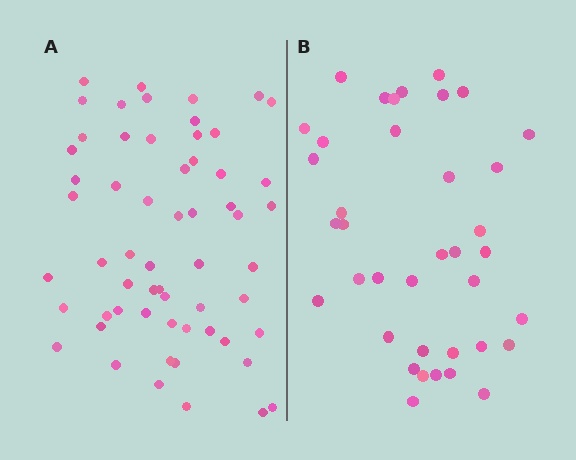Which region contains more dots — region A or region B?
Region A (the left region) has more dots.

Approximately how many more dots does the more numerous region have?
Region A has approximately 20 more dots than region B.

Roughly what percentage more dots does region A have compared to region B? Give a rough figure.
About 55% more.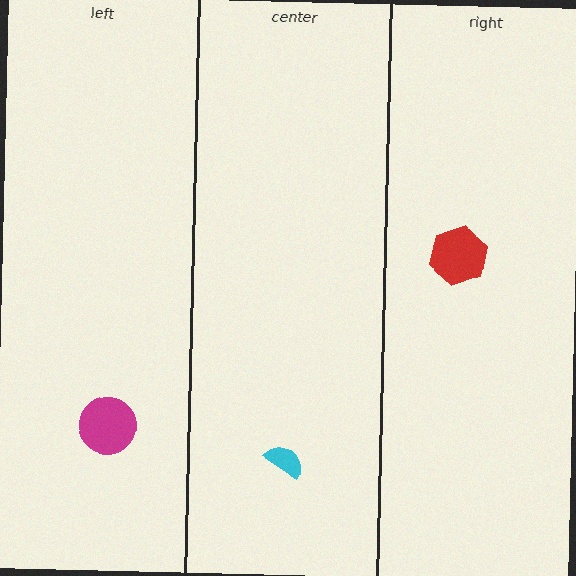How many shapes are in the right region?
1.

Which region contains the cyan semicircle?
The center region.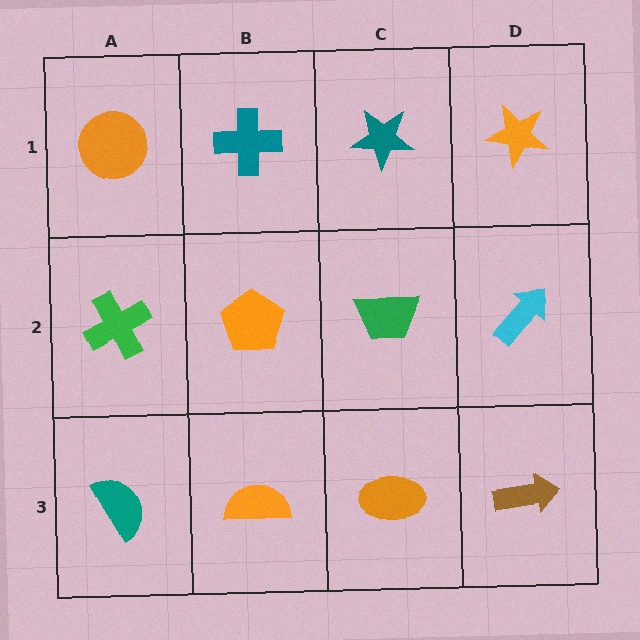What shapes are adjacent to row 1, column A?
A green cross (row 2, column A), a teal cross (row 1, column B).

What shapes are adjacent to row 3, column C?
A green trapezoid (row 2, column C), an orange semicircle (row 3, column B), a brown arrow (row 3, column D).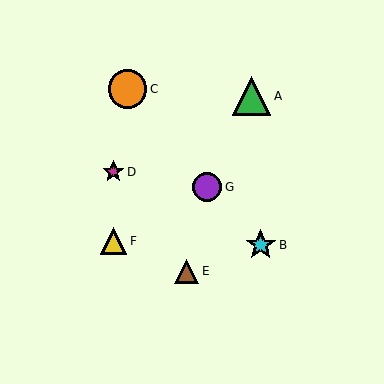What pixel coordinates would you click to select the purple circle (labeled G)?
Click at (207, 187) to select the purple circle G.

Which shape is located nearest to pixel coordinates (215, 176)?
The purple circle (labeled G) at (207, 187) is nearest to that location.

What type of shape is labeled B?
Shape B is a cyan star.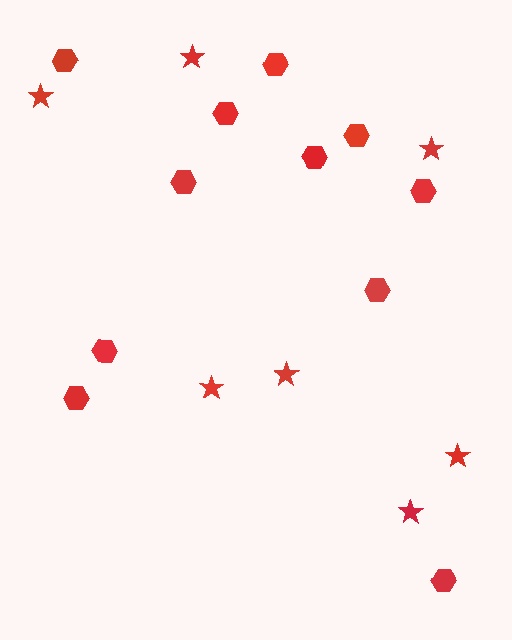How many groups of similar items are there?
There are 2 groups: one group of stars (7) and one group of hexagons (11).